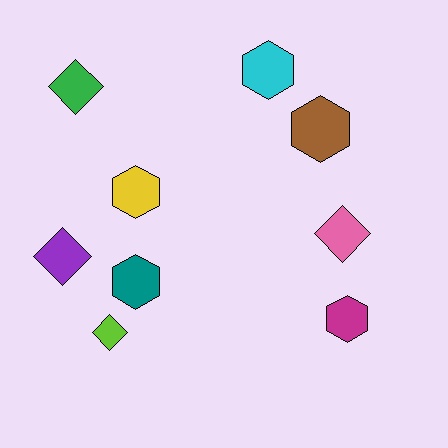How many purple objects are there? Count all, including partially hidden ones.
There is 1 purple object.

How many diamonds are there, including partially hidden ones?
There are 4 diamonds.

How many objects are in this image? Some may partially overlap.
There are 9 objects.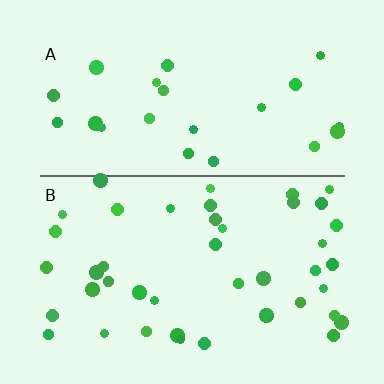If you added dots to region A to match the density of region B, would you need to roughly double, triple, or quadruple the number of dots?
Approximately double.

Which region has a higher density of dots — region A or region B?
B (the bottom).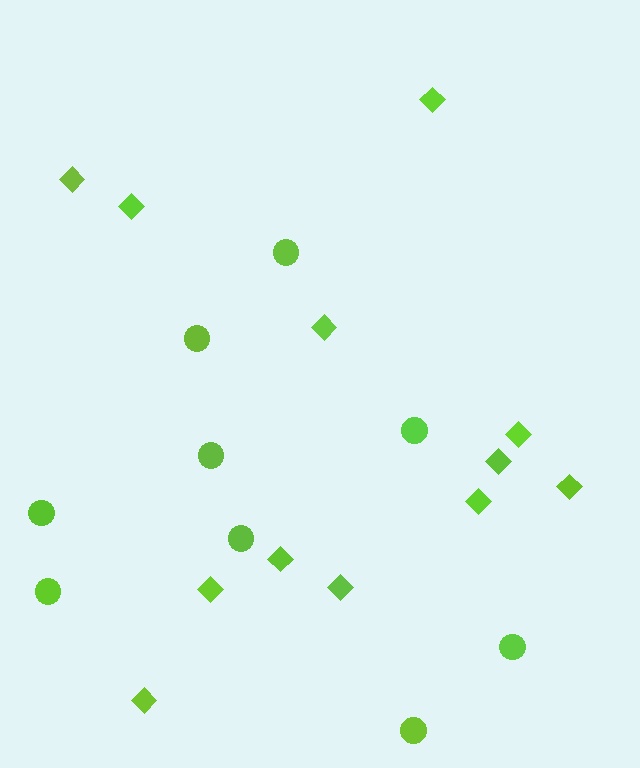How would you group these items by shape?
There are 2 groups: one group of diamonds (12) and one group of circles (9).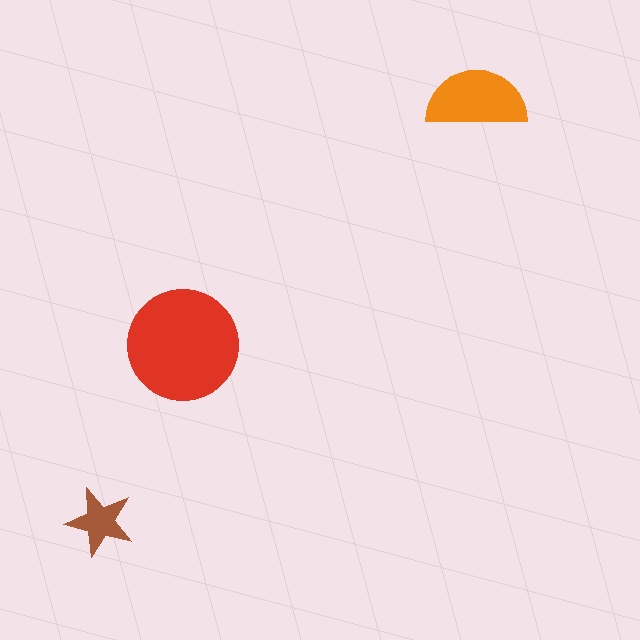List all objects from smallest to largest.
The brown star, the orange semicircle, the red circle.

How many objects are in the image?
There are 3 objects in the image.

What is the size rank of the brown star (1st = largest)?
3rd.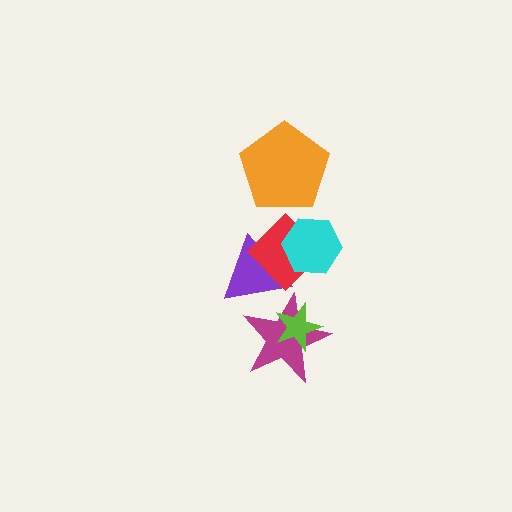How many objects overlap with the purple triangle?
3 objects overlap with the purple triangle.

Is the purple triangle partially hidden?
Yes, it is partially covered by another shape.